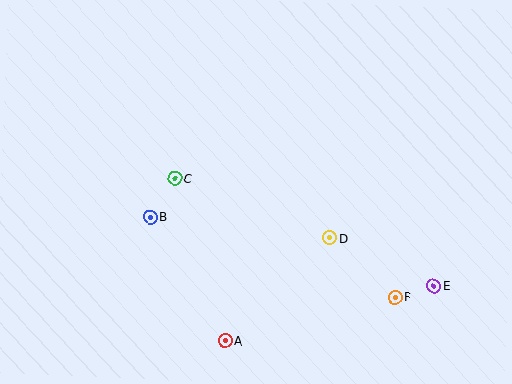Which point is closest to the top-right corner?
Point E is closest to the top-right corner.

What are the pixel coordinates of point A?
Point A is at (225, 340).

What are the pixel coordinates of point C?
Point C is at (175, 178).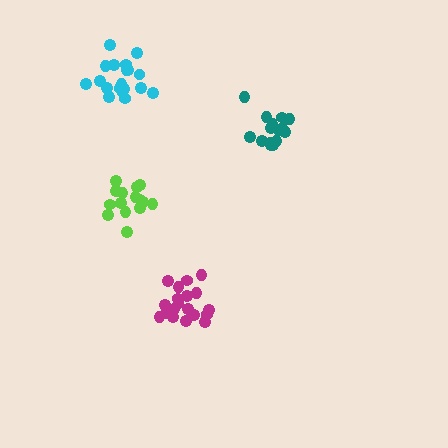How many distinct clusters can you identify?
There are 4 distinct clusters.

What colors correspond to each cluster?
The clusters are colored: teal, magenta, cyan, lime.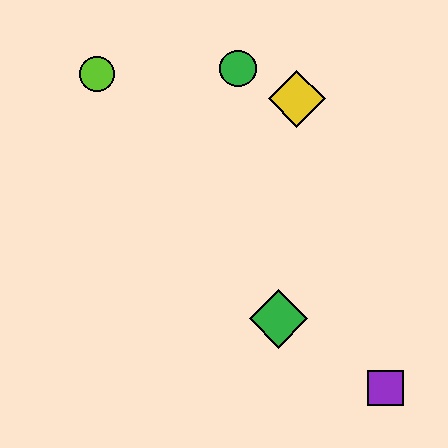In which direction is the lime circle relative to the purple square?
The lime circle is above the purple square.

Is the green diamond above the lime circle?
No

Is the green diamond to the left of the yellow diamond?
Yes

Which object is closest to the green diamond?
The purple square is closest to the green diamond.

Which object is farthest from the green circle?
The purple square is farthest from the green circle.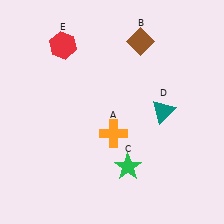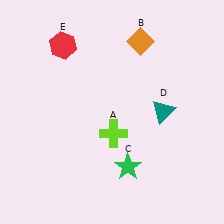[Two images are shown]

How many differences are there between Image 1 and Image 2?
There are 2 differences between the two images.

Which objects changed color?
A changed from orange to lime. B changed from brown to orange.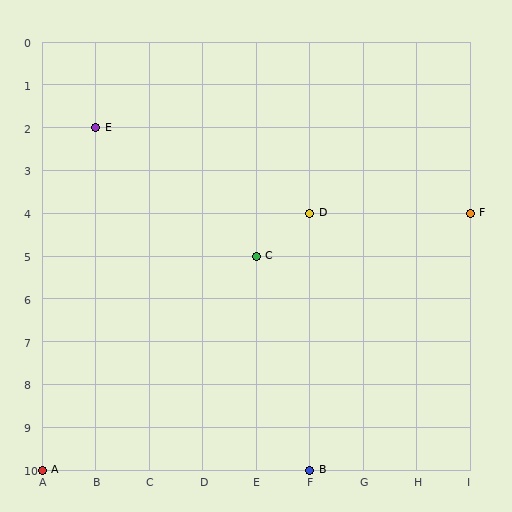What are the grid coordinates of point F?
Point F is at grid coordinates (I, 4).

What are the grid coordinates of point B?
Point B is at grid coordinates (F, 10).